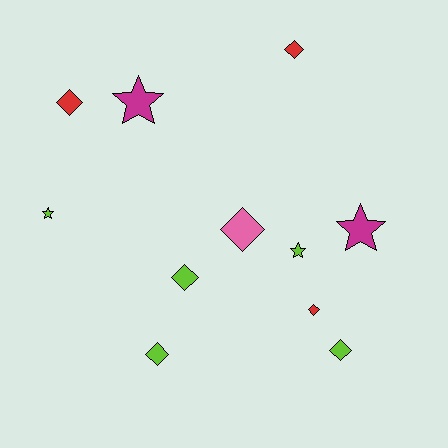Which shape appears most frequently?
Diamond, with 7 objects.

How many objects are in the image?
There are 11 objects.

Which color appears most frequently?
Lime, with 5 objects.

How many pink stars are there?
There are no pink stars.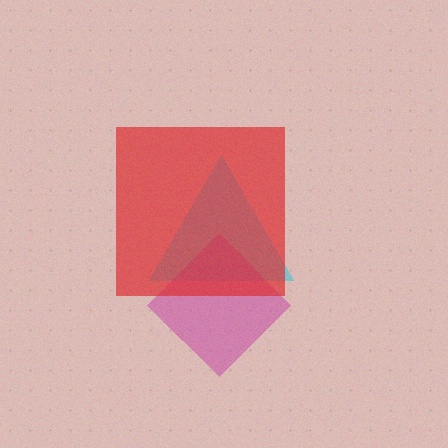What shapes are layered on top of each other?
The layered shapes are: a cyan triangle, a magenta diamond, a red square.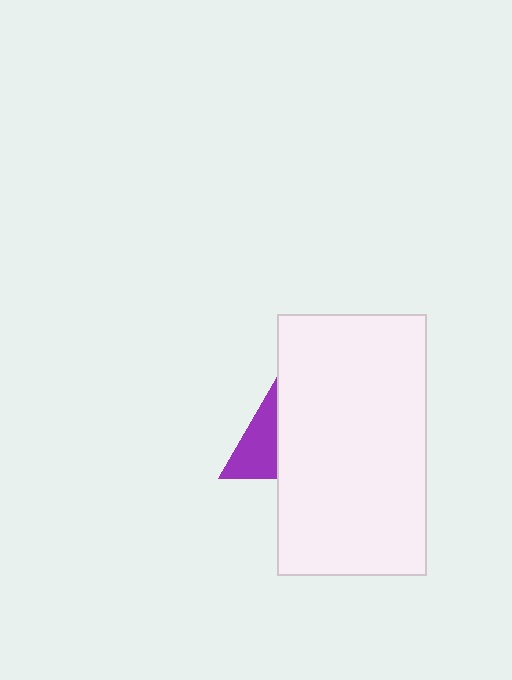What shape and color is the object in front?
The object in front is a white rectangle.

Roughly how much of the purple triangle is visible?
A small part of it is visible (roughly 40%).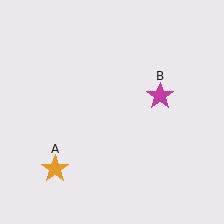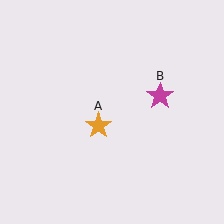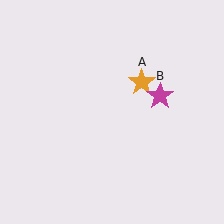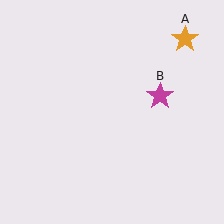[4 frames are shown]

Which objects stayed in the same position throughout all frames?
Magenta star (object B) remained stationary.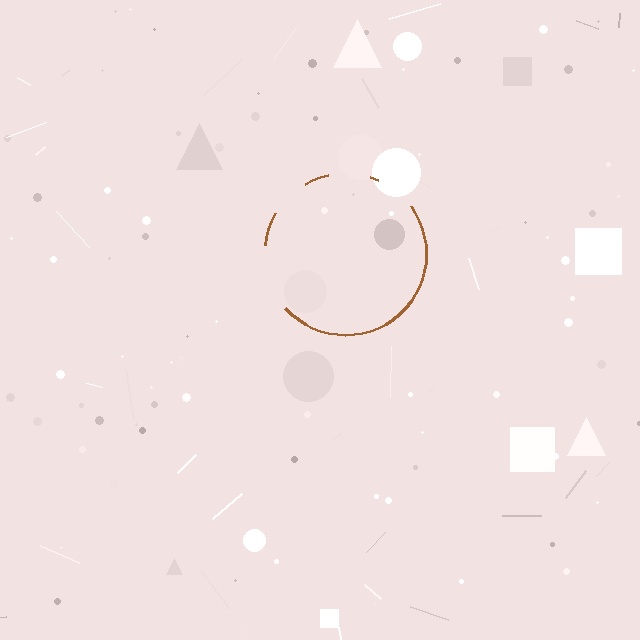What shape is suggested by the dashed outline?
The dashed outline suggests a circle.